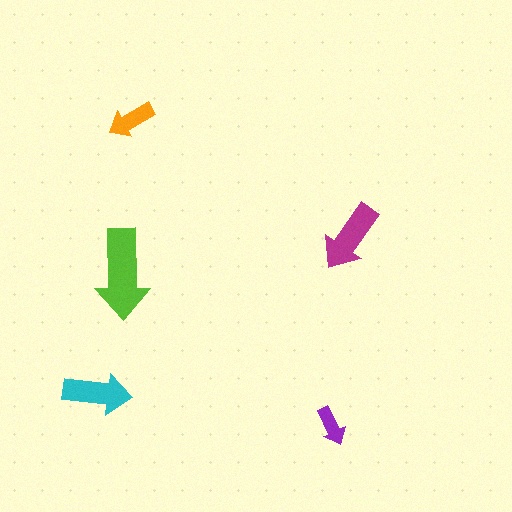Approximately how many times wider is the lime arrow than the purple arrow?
About 2.5 times wider.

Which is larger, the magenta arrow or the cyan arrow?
The magenta one.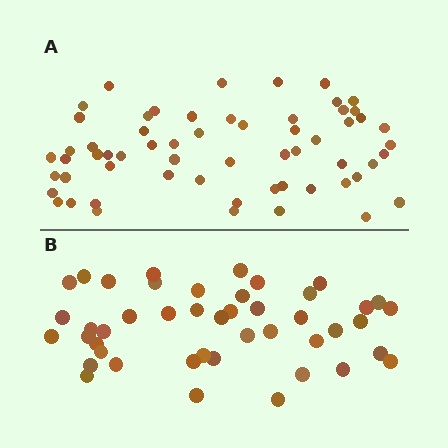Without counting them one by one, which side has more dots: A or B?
Region A (the top region) has more dots.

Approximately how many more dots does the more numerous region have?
Region A has approximately 15 more dots than region B.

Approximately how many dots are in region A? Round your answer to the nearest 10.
About 60 dots.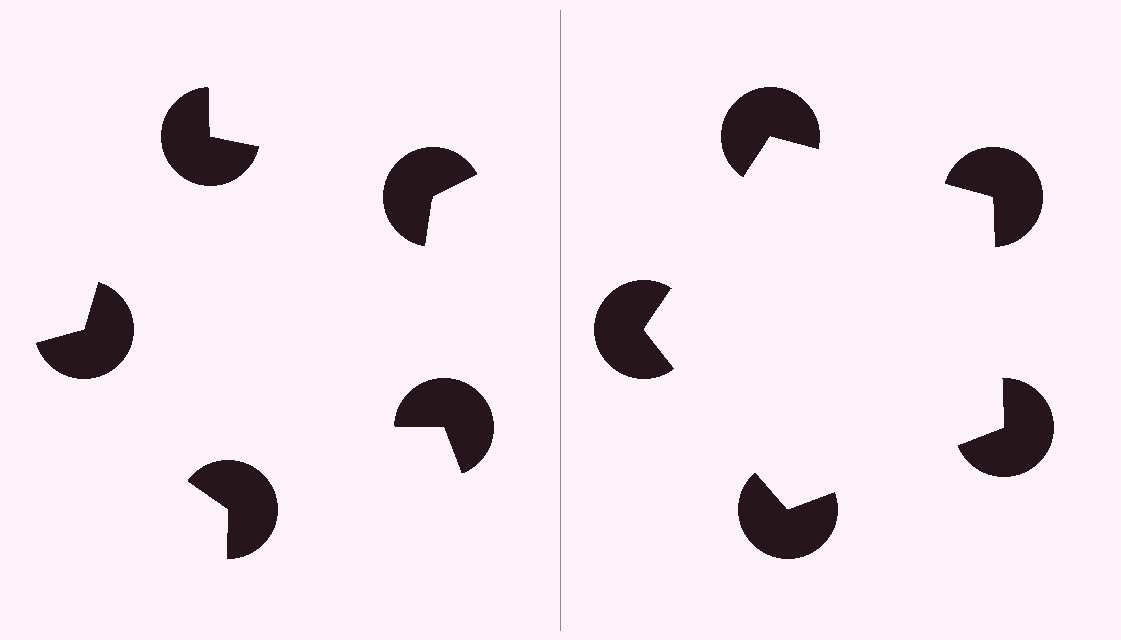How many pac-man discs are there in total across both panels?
10 — 5 on each side.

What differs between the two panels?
The pac-man discs are positioned identically on both sides; only the wedge orientations differ. On the right they align to a pentagon; on the left they are misaligned.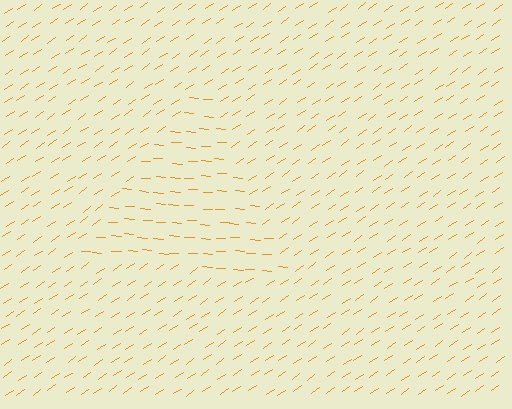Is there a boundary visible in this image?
Yes, there is a texture boundary formed by a change in line orientation.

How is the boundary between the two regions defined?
The boundary is defined purely by a change in line orientation (approximately 38 degrees difference). All lines are the same color and thickness.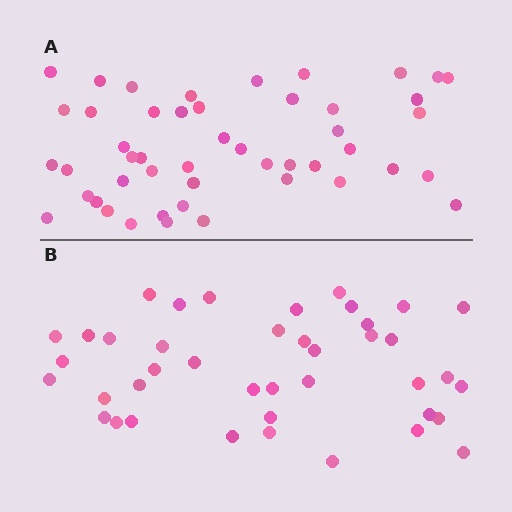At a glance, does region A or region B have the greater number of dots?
Region A (the top region) has more dots.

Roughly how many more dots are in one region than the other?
Region A has roughly 8 or so more dots than region B.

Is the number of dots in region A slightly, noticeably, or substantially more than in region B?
Region A has only slightly more — the two regions are fairly close. The ratio is roughly 1.2 to 1.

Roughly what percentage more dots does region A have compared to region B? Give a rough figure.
About 15% more.